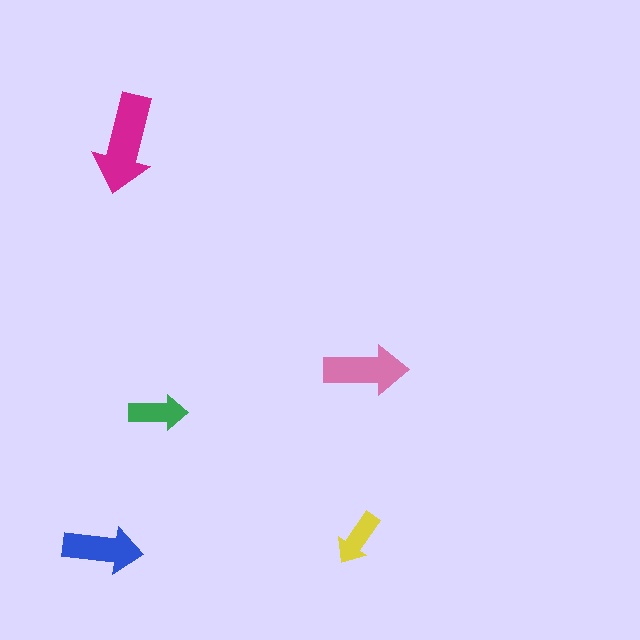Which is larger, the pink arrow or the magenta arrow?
The magenta one.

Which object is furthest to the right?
The pink arrow is rightmost.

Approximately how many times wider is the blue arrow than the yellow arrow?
About 1.5 times wider.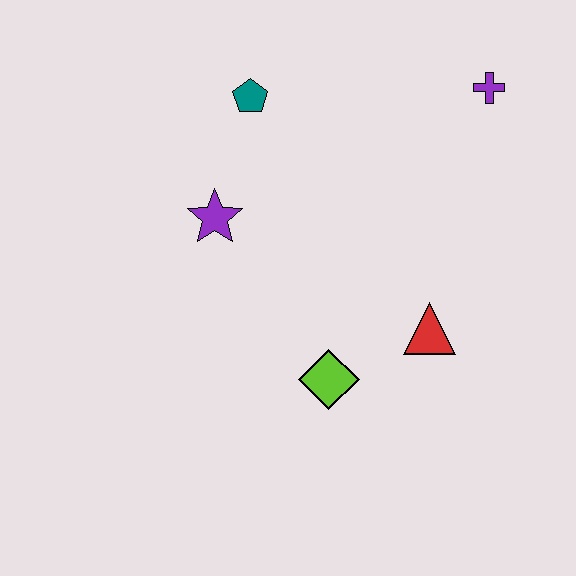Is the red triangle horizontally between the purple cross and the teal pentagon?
Yes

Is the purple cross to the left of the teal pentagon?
No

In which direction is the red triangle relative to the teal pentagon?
The red triangle is below the teal pentagon.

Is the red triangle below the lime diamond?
No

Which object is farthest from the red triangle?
The teal pentagon is farthest from the red triangle.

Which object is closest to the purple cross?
The teal pentagon is closest to the purple cross.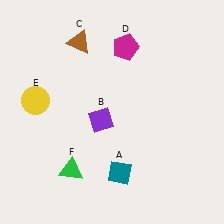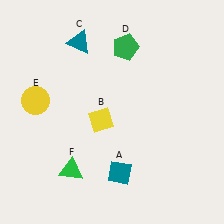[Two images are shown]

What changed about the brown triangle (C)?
In Image 1, C is brown. In Image 2, it changed to teal.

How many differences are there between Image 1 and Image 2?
There are 3 differences between the two images.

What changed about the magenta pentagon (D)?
In Image 1, D is magenta. In Image 2, it changed to green.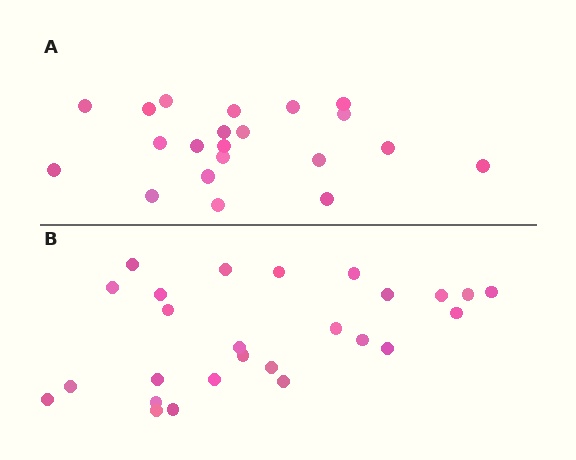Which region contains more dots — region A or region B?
Region B (the bottom region) has more dots.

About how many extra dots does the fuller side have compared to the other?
Region B has about 5 more dots than region A.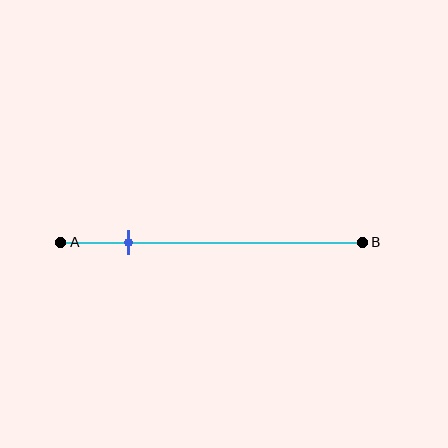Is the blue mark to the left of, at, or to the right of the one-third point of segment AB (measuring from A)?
The blue mark is to the left of the one-third point of segment AB.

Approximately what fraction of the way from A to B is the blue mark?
The blue mark is approximately 20% of the way from A to B.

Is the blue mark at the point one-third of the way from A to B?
No, the mark is at about 20% from A, not at the 33% one-third point.